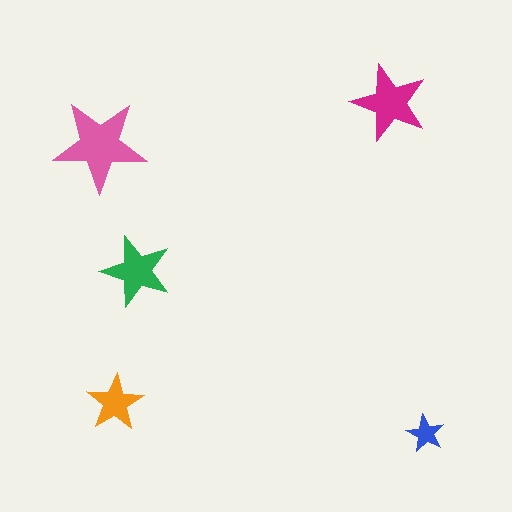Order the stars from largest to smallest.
the pink one, the magenta one, the green one, the orange one, the blue one.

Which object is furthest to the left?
The pink star is leftmost.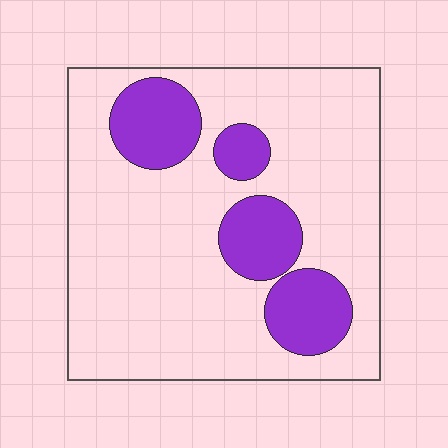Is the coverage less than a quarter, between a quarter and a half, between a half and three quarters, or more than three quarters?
Less than a quarter.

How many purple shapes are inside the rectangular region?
4.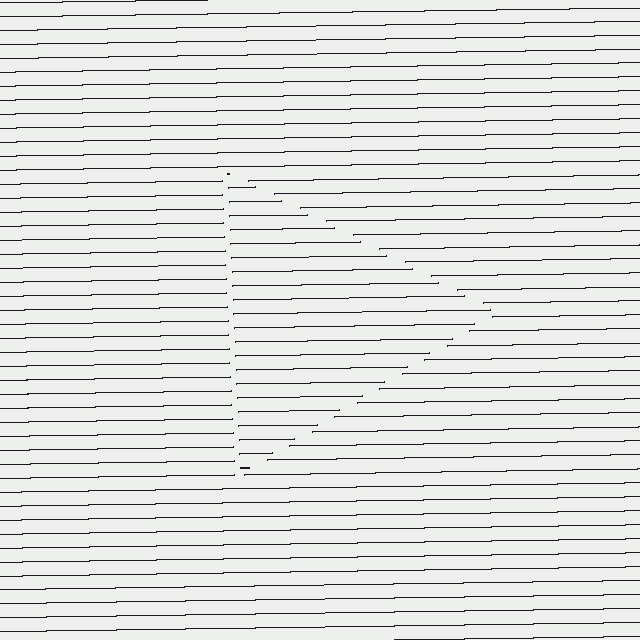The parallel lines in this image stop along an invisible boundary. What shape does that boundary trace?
An illusory triangle. The interior of the shape contains the same grating, shifted by half a period — the contour is defined by the phase discontinuity where line-ends from the inner and outer gratings abut.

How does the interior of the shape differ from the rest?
The interior of the shape contains the same grating, shifted by half a period — the contour is defined by the phase discontinuity where line-ends from the inner and outer gratings abut.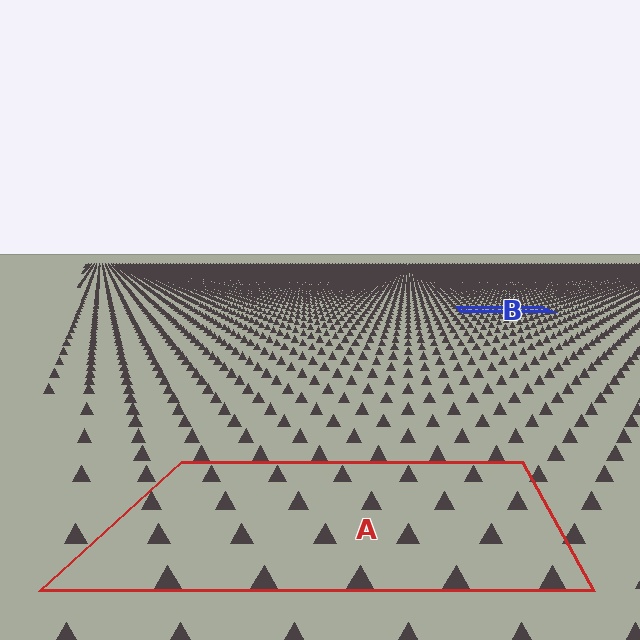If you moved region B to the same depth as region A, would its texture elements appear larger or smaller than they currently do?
They would appear larger. At a closer depth, the same texture elements are projected at a bigger on-screen size.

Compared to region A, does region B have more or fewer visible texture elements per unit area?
Region B has more texture elements per unit area — they are packed more densely because it is farther away.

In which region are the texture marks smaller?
The texture marks are smaller in region B, because it is farther away.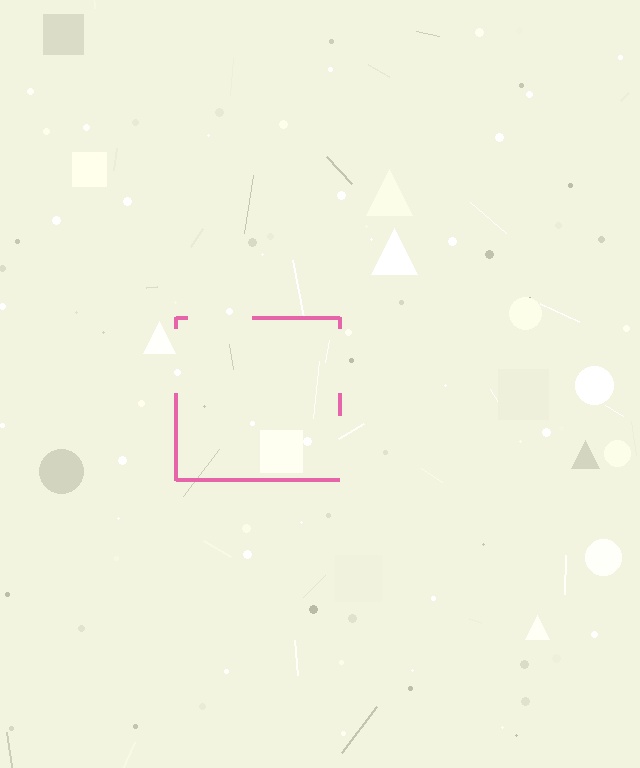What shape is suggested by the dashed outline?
The dashed outline suggests a square.